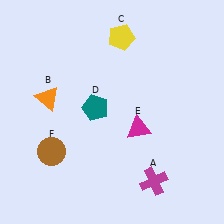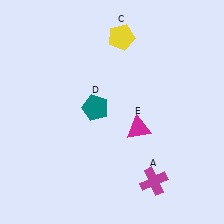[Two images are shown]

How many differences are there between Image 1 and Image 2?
There are 2 differences between the two images.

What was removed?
The orange triangle (B), the brown circle (F) were removed in Image 2.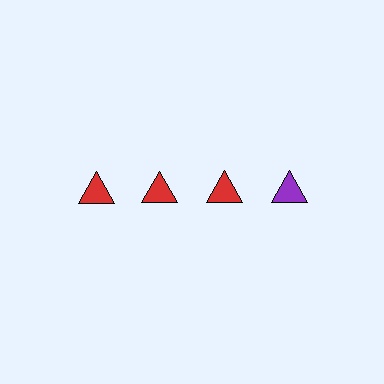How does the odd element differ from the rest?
It has a different color: purple instead of red.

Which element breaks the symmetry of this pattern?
The purple triangle in the top row, second from right column breaks the symmetry. All other shapes are red triangles.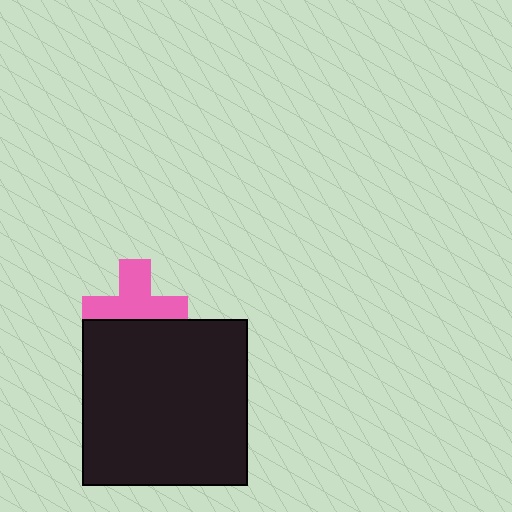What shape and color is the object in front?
The object in front is a black square.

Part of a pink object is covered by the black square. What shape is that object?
It is a cross.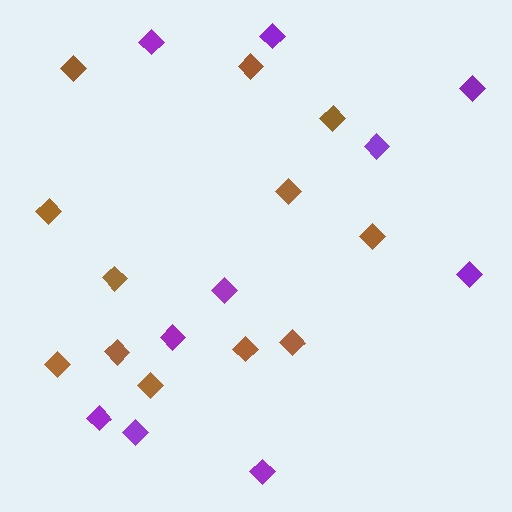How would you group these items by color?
There are 2 groups: one group of brown diamonds (12) and one group of purple diamonds (10).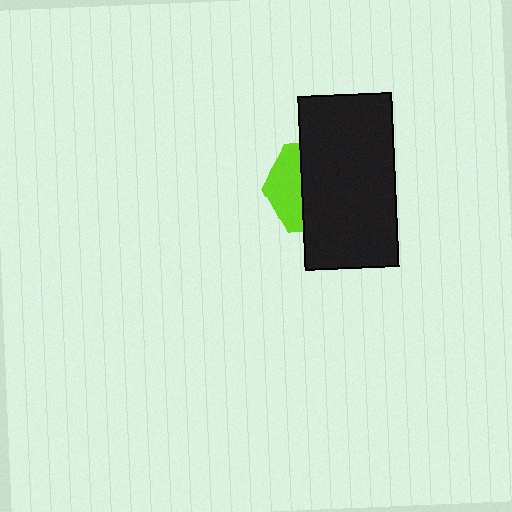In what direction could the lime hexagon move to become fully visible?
The lime hexagon could move left. That would shift it out from behind the black rectangle entirely.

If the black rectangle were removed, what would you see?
You would see the complete lime hexagon.